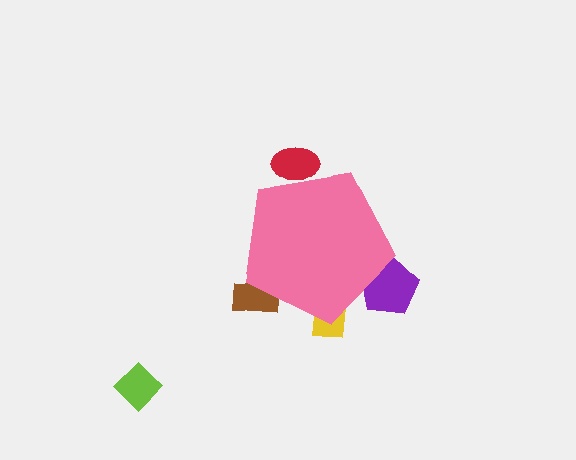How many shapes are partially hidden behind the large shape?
4 shapes are partially hidden.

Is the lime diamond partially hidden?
No, the lime diamond is fully visible.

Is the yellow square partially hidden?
Yes, the yellow square is partially hidden behind the pink pentagon.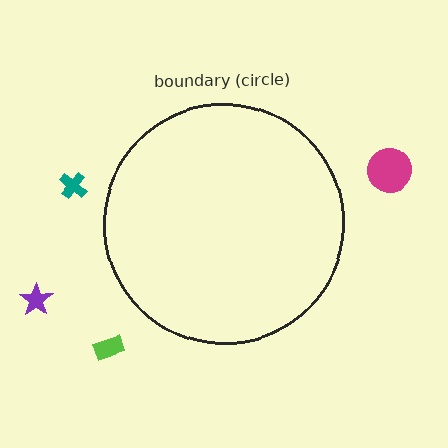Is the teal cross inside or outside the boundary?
Outside.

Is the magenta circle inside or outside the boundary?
Outside.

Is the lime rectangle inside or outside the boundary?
Outside.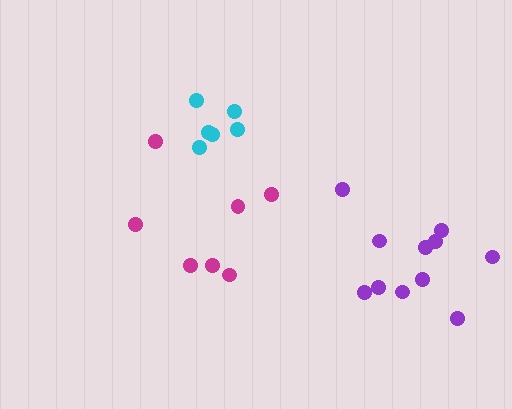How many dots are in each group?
Group 1: 7 dots, Group 2: 11 dots, Group 3: 6 dots (24 total).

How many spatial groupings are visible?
There are 3 spatial groupings.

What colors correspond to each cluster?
The clusters are colored: magenta, purple, cyan.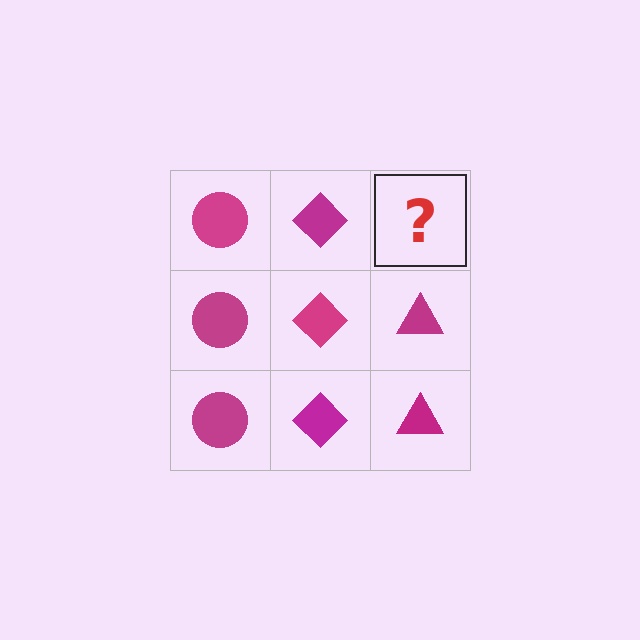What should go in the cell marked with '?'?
The missing cell should contain a magenta triangle.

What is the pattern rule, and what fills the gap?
The rule is that each column has a consistent shape. The gap should be filled with a magenta triangle.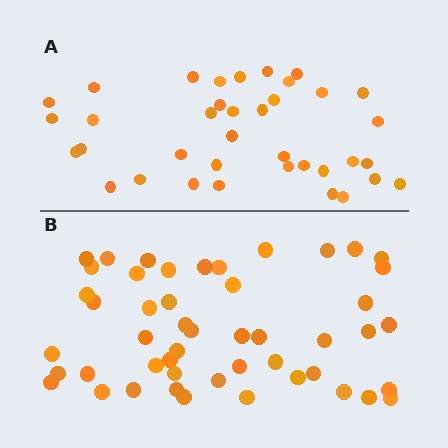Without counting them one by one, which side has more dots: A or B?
Region B (the bottom region) has more dots.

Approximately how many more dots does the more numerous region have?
Region B has roughly 12 or so more dots than region A.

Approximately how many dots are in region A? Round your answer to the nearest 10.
About 40 dots. (The exact count is 37, which rounds to 40.)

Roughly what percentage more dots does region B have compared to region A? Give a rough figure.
About 30% more.